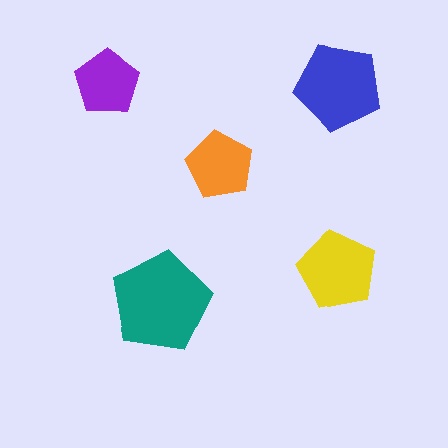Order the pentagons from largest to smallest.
the teal one, the blue one, the yellow one, the orange one, the purple one.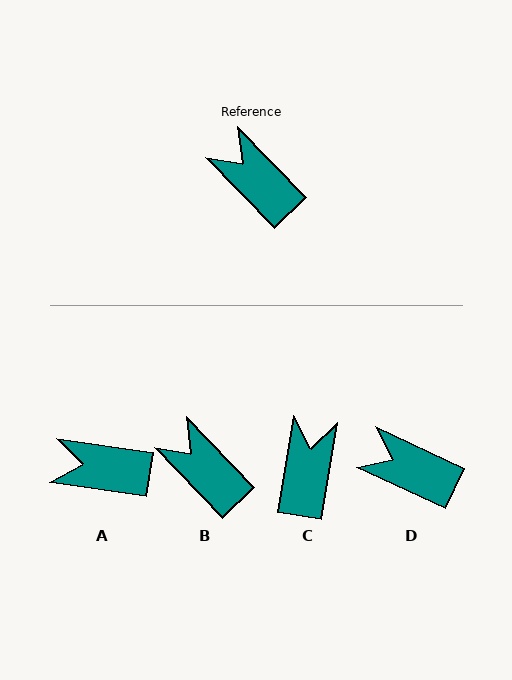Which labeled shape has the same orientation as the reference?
B.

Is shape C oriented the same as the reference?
No, it is off by about 53 degrees.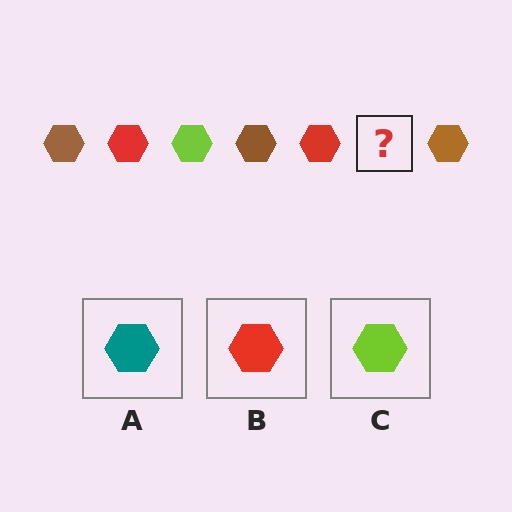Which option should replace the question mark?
Option C.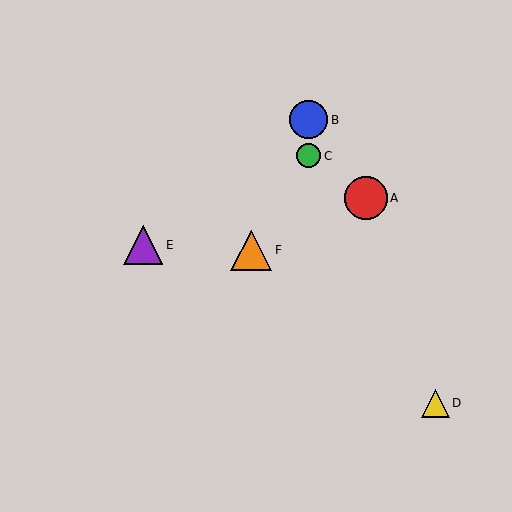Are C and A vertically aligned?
No, C is at x≈309 and A is at x≈366.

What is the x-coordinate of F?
Object F is at x≈251.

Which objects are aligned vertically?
Objects B, C are aligned vertically.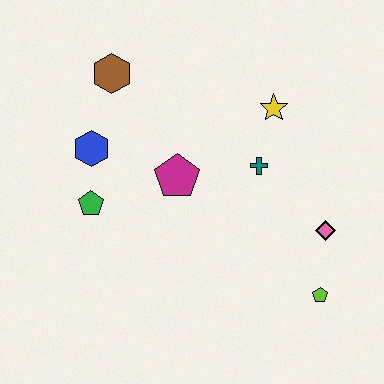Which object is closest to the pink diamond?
The lime pentagon is closest to the pink diamond.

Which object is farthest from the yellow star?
The green pentagon is farthest from the yellow star.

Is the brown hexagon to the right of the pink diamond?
No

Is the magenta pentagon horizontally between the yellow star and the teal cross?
No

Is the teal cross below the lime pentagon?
No